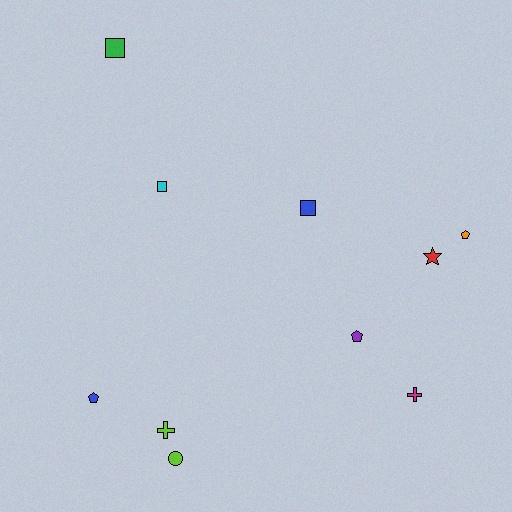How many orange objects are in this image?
There is 1 orange object.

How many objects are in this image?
There are 10 objects.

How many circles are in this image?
There is 1 circle.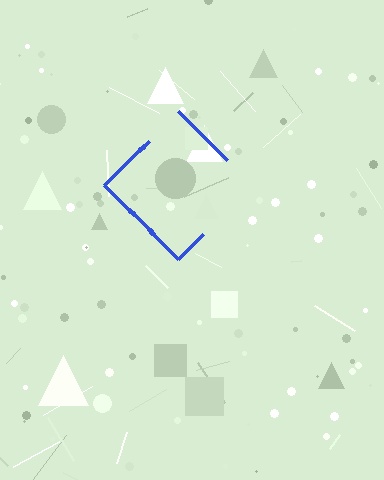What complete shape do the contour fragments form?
The contour fragments form a diamond.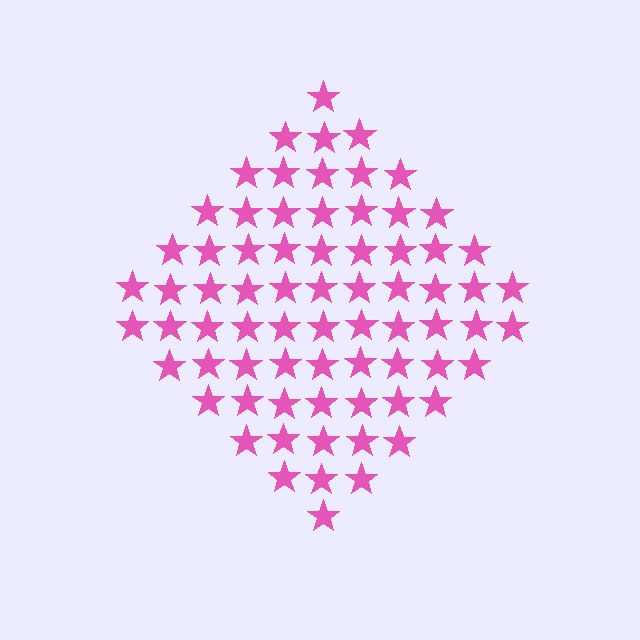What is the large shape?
The large shape is a diamond.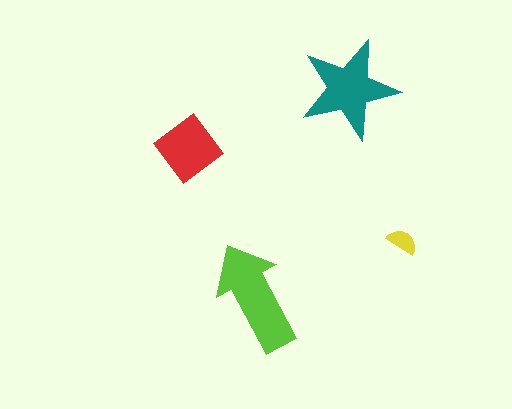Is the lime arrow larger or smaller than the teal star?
Larger.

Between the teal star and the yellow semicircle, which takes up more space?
The teal star.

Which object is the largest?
The lime arrow.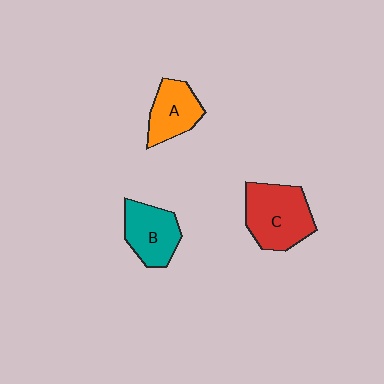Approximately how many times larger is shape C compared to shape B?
Approximately 1.3 times.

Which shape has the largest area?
Shape C (red).